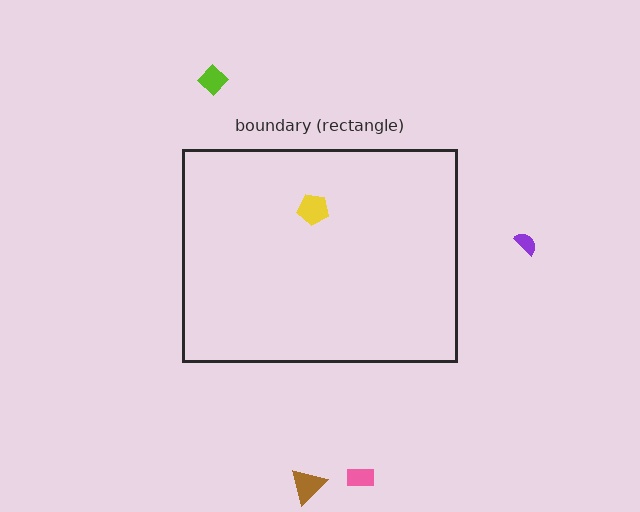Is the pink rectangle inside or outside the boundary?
Outside.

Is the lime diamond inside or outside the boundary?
Outside.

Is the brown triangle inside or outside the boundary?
Outside.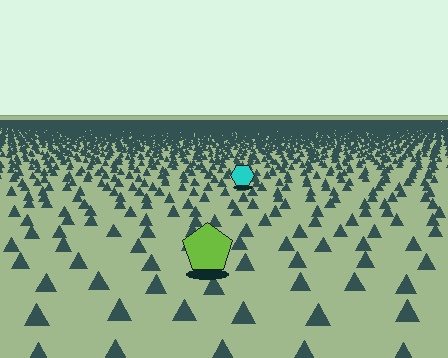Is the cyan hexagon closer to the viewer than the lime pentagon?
No. The lime pentagon is closer — you can tell from the texture gradient: the ground texture is coarser near it.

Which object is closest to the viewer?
The lime pentagon is closest. The texture marks near it are larger and more spread out.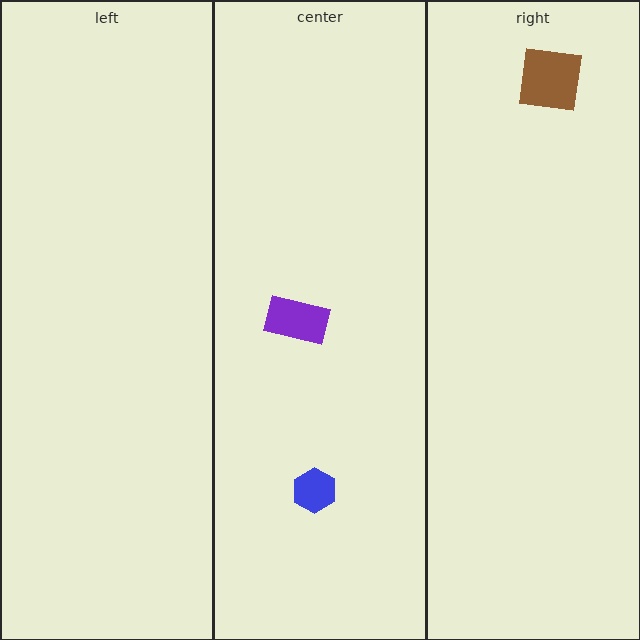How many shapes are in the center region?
2.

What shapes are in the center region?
The purple rectangle, the blue hexagon.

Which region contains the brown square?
The right region.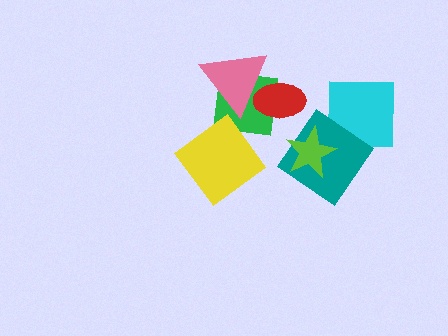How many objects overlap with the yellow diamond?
1 object overlaps with the yellow diamond.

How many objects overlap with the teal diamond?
2 objects overlap with the teal diamond.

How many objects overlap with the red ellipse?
2 objects overlap with the red ellipse.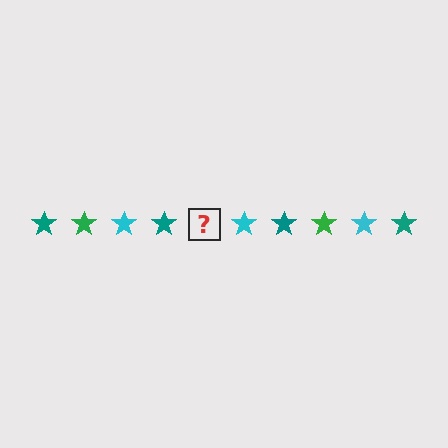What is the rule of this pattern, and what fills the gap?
The rule is that the pattern cycles through teal, green, cyan stars. The gap should be filled with a green star.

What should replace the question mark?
The question mark should be replaced with a green star.